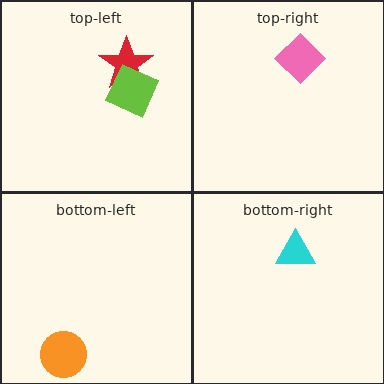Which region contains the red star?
The top-left region.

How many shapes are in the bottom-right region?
1.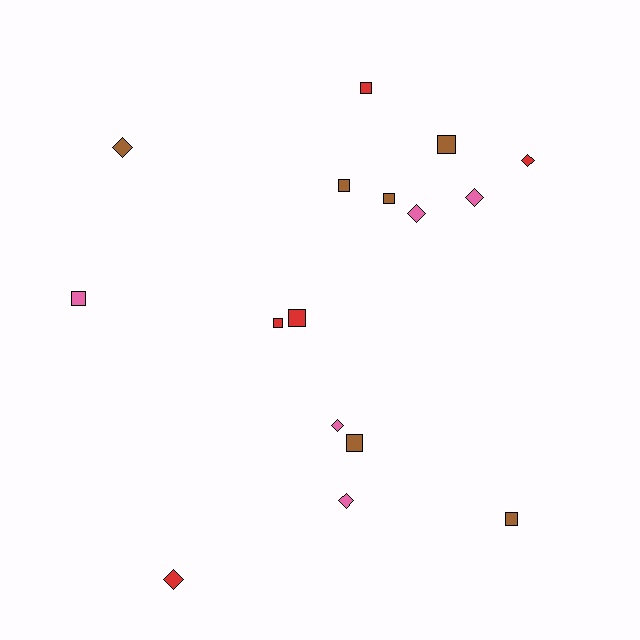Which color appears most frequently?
Brown, with 6 objects.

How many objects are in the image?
There are 16 objects.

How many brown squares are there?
There are 5 brown squares.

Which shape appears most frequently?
Square, with 9 objects.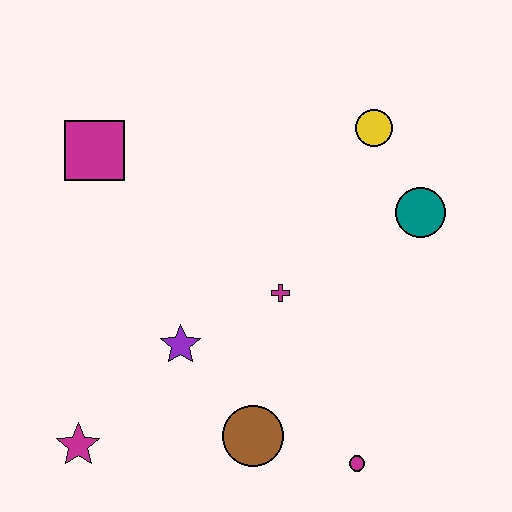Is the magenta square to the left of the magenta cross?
Yes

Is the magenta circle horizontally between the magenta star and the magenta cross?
No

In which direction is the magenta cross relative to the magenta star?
The magenta cross is to the right of the magenta star.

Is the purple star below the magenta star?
No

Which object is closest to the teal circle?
The yellow circle is closest to the teal circle.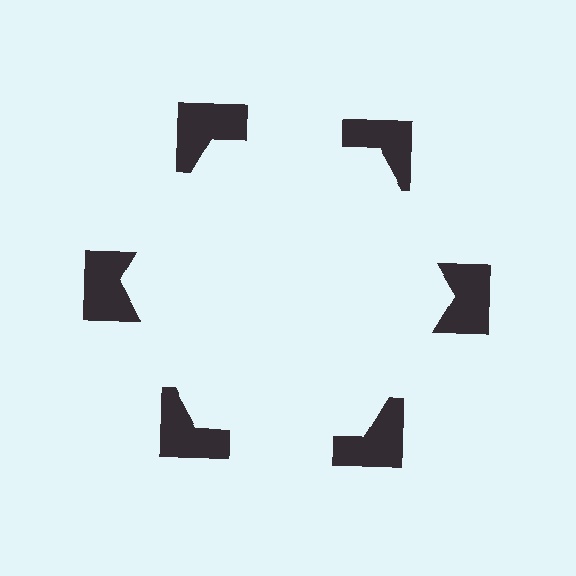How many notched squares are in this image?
There are 6 — one at each vertex of the illusory hexagon.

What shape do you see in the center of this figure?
An illusory hexagon — its edges are inferred from the aligned wedge cuts in the notched squares, not physically drawn.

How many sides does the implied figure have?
6 sides.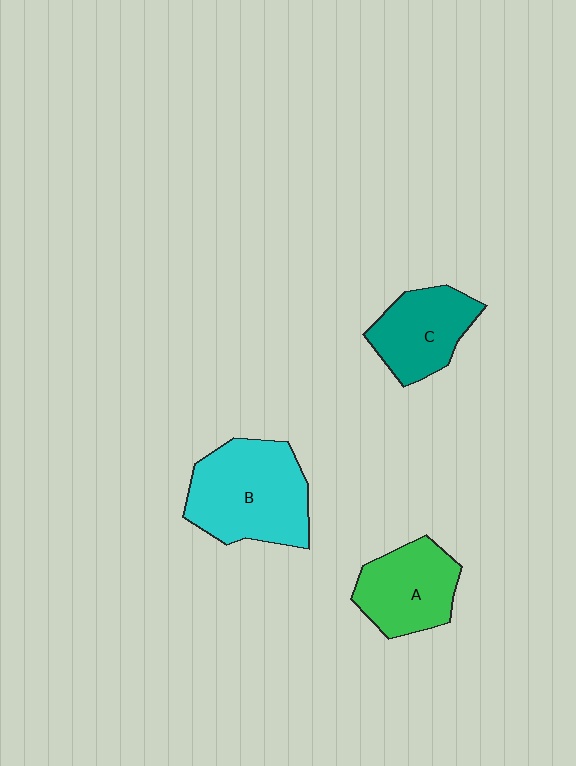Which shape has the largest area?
Shape B (cyan).